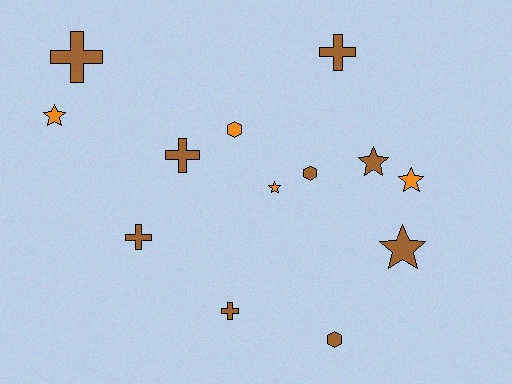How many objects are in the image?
There are 13 objects.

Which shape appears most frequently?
Star, with 5 objects.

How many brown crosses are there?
There are 5 brown crosses.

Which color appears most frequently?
Brown, with 9 objects.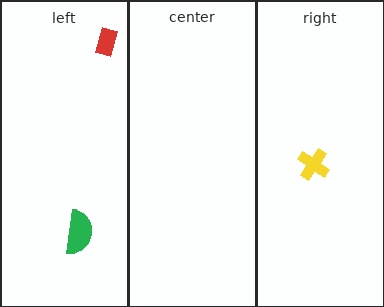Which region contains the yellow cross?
The right region.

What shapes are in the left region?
The red rectangle, the green semicircle.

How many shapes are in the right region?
1.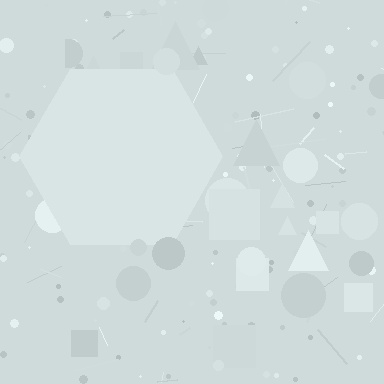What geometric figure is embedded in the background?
A hexagon is embedded in the background.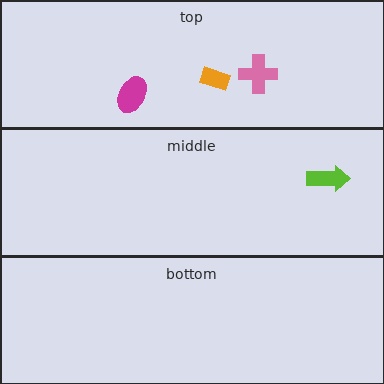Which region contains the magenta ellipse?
The top region.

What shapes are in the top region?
The orange rectangle, the magenta ellipse, the pink cross.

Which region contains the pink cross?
The top region.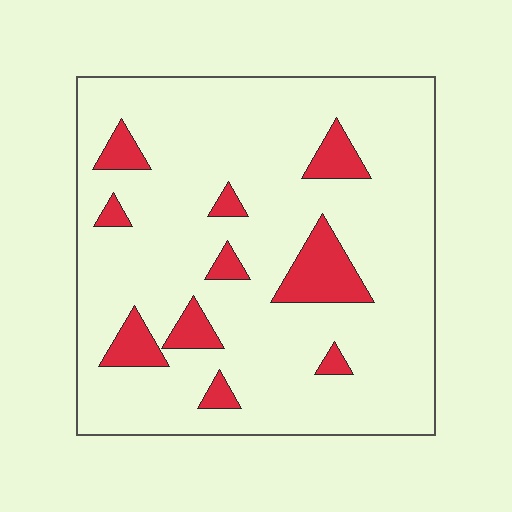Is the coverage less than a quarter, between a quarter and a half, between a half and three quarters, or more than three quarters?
Less than a quarter.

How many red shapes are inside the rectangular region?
10.